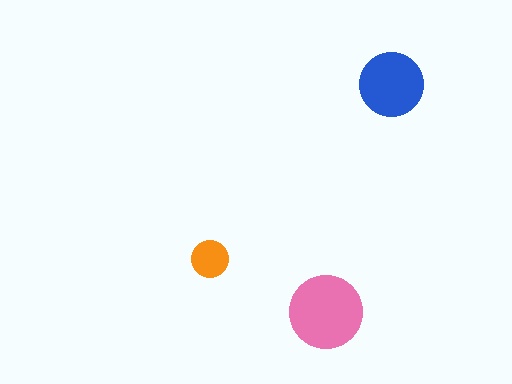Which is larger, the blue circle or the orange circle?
The blue one.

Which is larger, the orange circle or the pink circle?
The pink one.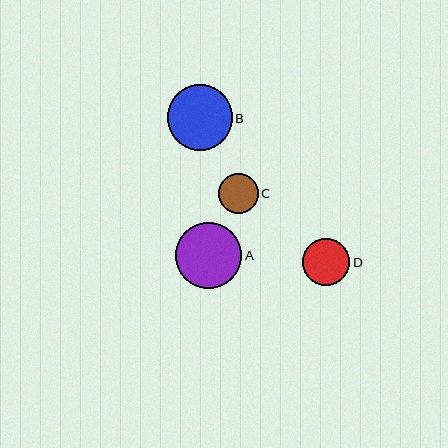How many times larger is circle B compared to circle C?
Circle B is approximately 1.6 times the size of circle C.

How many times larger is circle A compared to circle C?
Circle A is approximately 1.7 times the size of circle C.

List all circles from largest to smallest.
From largest to smallest: A, B, D, C.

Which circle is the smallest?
Circle C is the smallest with a size of approximately 40 pixels.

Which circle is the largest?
Circle A is the largest with a size of approximately 66 pixels.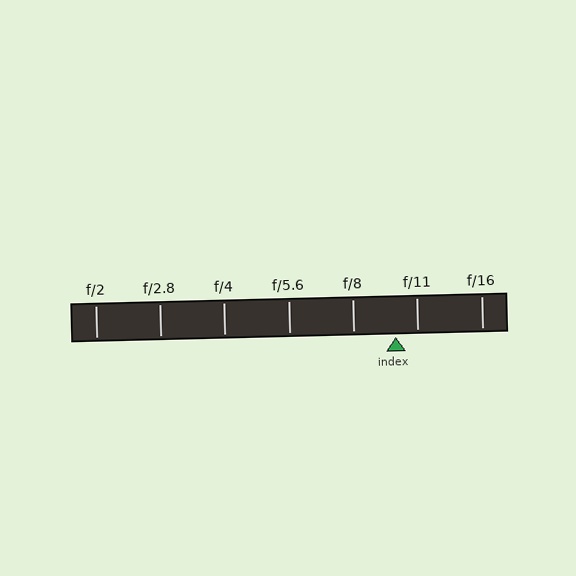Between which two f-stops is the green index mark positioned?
The index mark is between f/8 and f/11.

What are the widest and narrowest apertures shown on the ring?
The widest aperture shown is f/2 and the narrowest is f/16.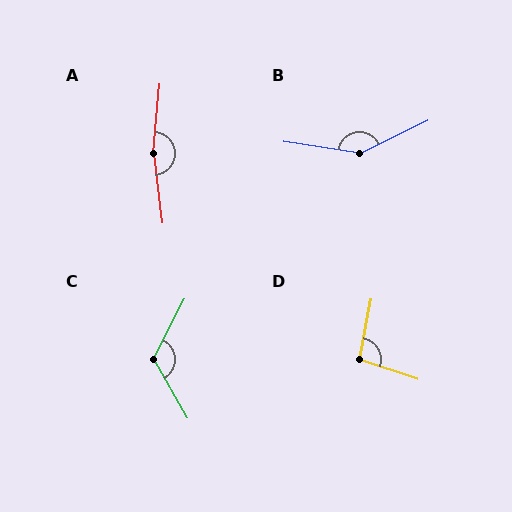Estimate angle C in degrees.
Approximately 123 degrees.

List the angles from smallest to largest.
D (99°), C (123°), B (145°), A (168°).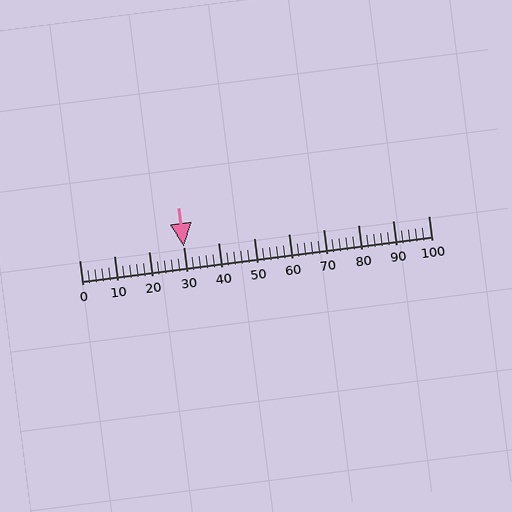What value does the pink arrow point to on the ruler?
The pink arrow points to approximately 30.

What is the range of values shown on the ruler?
The ruler shows values from 0 to 100.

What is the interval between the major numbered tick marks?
The major tick marks are spaced 10 units apart.